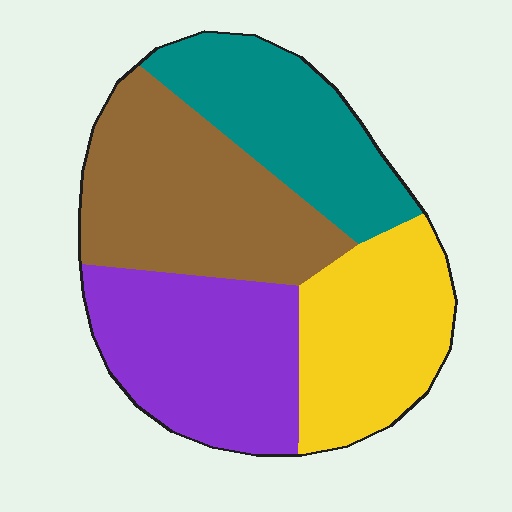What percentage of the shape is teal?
Teal takes up about one fifth (1/5) of the shape.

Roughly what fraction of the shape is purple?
Purple takes up about one quarter (1/4) of the shape.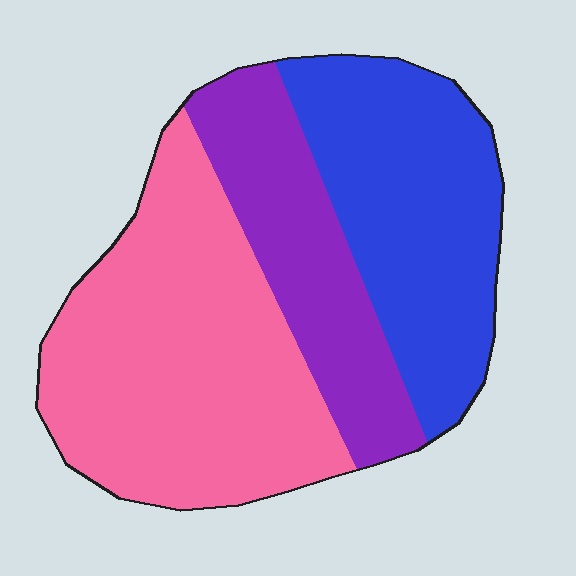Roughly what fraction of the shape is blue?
Blue takes up between a sixth and a third of the shape.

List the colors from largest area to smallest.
From largest to smallest: pink, blue, purple.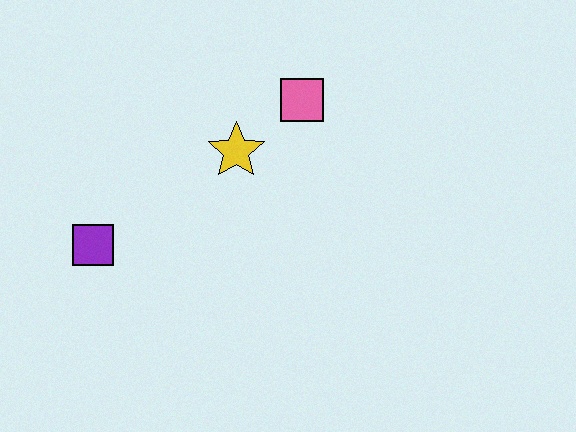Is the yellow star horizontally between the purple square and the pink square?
Yes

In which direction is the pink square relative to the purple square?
The pink square is to the right of the purple square.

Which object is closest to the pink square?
The yellow star is closest to the pink square.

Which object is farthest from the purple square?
The pink square is farthest from the purple square.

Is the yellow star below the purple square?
No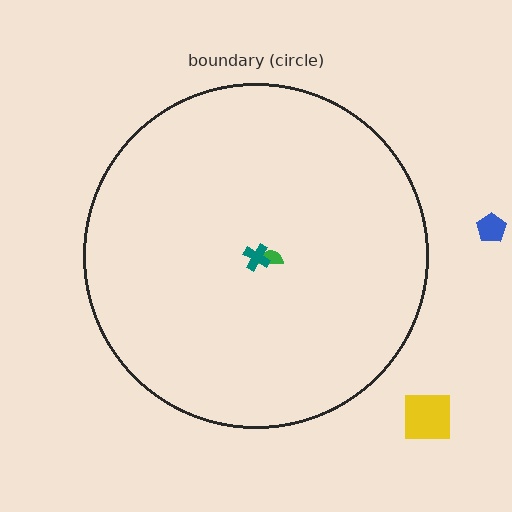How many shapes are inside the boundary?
2 inside, 2 outside.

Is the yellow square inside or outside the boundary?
Outside.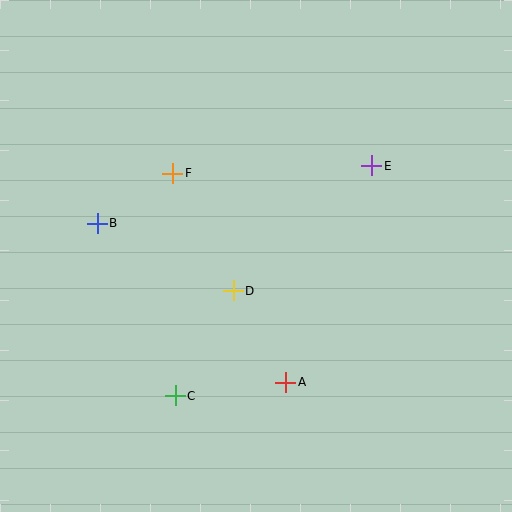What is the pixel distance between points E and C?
The distance between E and C is 302 pixels.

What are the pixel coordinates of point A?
Point A is at (286, 382).